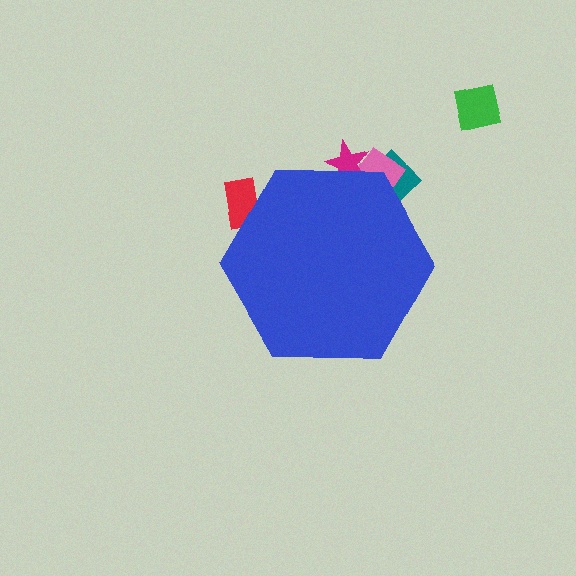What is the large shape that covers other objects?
A blue hexagon.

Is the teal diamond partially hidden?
Yes, the teal diamond is partially hidden behind the blue hexagon.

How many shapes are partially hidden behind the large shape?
4 shapes are partially hidden.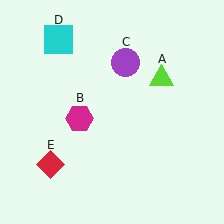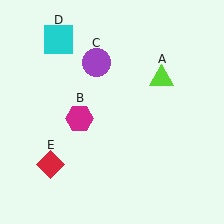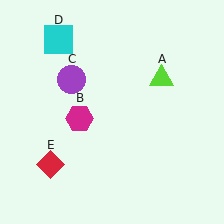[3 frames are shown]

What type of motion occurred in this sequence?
The purple circle (object C) rotated counterclockwise around the center of the scene.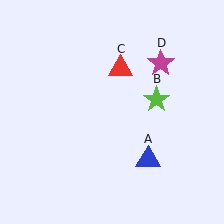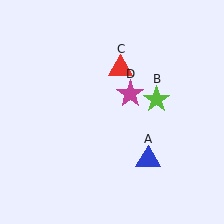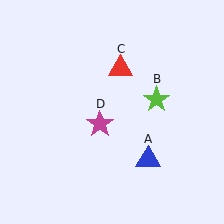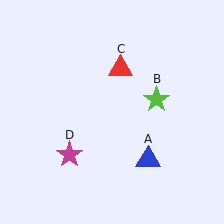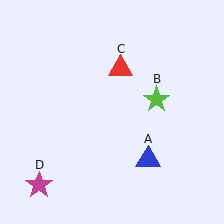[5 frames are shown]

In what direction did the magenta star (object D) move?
The magenta star (object D) moved down and to the left.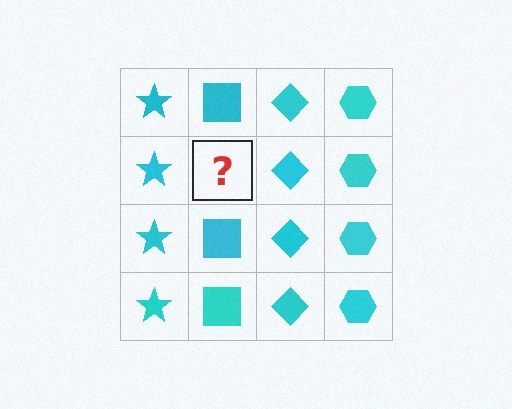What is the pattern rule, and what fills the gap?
The rule is that each column has a consistent shape. The gap should be filled with a cyan square.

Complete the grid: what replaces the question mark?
The question mark should be replaced with a cyan square.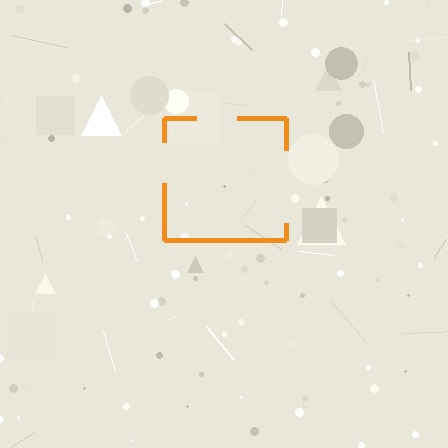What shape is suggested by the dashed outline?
The dashed outline suggests a square.